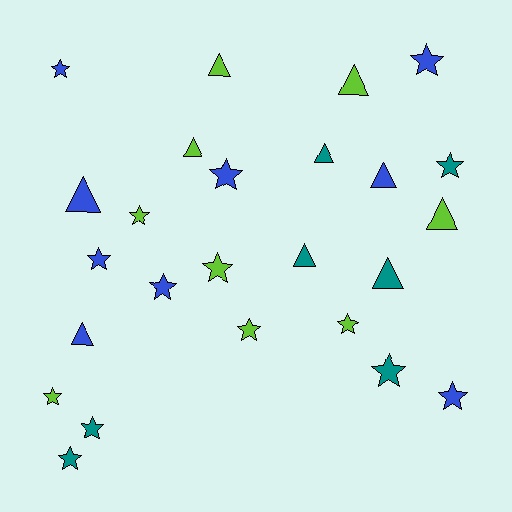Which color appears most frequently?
Blue, with 9 objects.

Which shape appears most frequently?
Star, with 15 objects.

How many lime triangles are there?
There are 4 lime triangles.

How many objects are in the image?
There are 25 objects.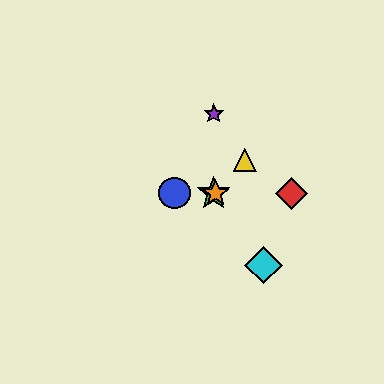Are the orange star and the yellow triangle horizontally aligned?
No, the orange star is at y≈193 and the yellow triangle is at y≈160.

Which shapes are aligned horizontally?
The red diamond, the blue circle, the green star, the orange star are aligned horizontally.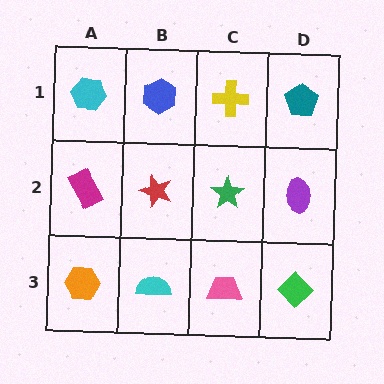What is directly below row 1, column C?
A green star.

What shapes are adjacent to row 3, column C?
A green star (row 2, column C), a cyan semicircle (row 3, column B), a green diamond (row 3, column D).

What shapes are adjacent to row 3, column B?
A red star (row 2, column B), an orange hexagon (row 3, column A), a pink trapezoid (row 3, column C).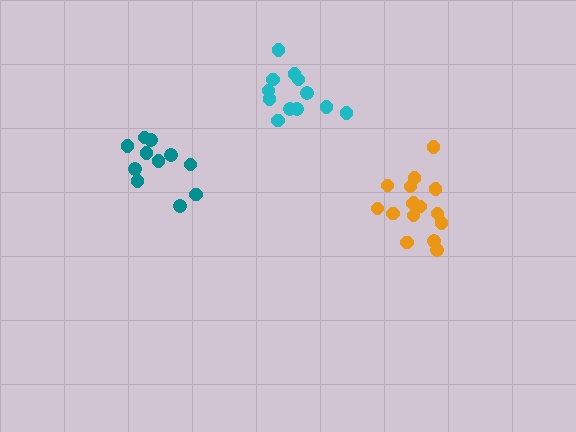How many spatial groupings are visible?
There are 3 spatial groupings.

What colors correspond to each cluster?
The clusters are colored: orange, cyan, teal.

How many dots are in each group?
Group 1: 16 dots, Group 2: 12 dots, Group 3: 11 dots (39 total).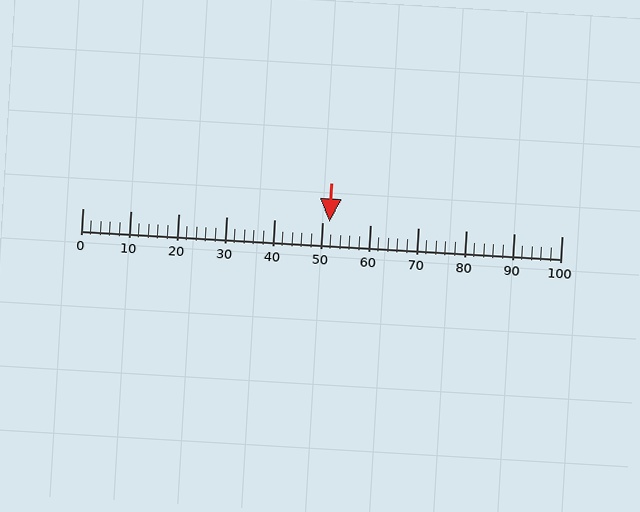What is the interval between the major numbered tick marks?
The major tick marks are spaced 10 units apart.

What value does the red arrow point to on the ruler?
The red arrow points to approximately 52.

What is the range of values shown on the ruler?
The ruler shows values from 0 to 100.